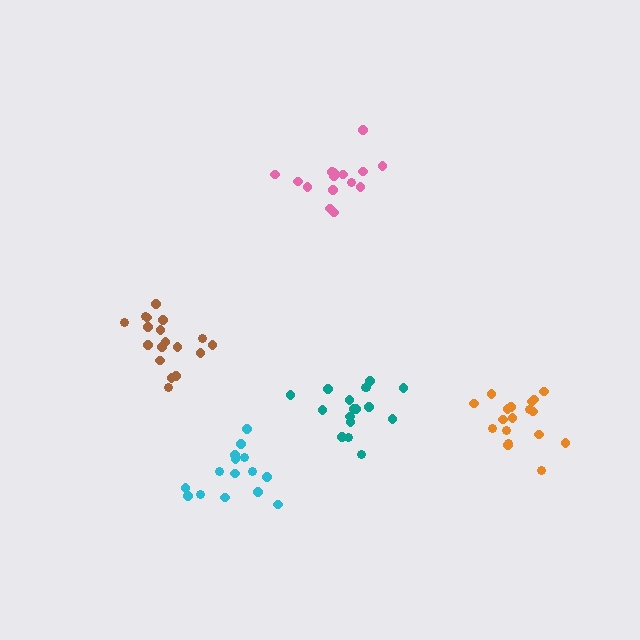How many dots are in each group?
Group 1: 15 dots, Group 2: 18 dots, Group 3: 17 dots, Group 4: 18 dots, Group 5: 15 dots (83 total).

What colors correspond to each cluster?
The clusters are colored: pink, orange, teal, brown, cyan.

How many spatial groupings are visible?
There are 5 spatial groupings.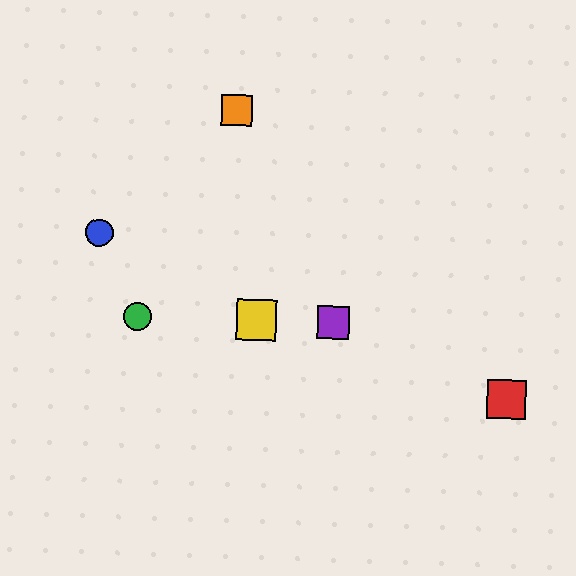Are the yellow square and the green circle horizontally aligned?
Yes, both are at y≈320.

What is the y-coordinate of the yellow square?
The yellow square is at y≈320.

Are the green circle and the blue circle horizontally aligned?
No, the green circle is at y≈316 and the blue circle is at y≈232.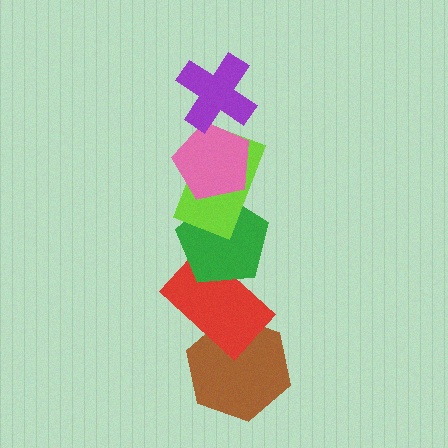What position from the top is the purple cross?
The purple cross is 1st from the top.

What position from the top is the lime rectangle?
The lime rectangle is 3rd from the top.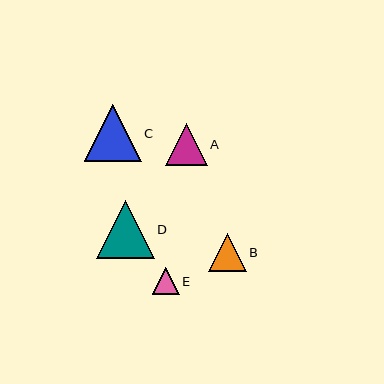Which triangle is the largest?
Triangle D is the largest with a size of approximately 58 pixels.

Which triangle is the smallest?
Triangle E is the smallest with a size of approximately 26 pixels.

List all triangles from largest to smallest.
From largest to smallest: D, C, A, B, E.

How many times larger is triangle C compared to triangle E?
Triangle C is approximately 2.2 times the size of triangle E.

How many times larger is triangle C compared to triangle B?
Triangle C is approximately 1.5 times the size of triangle B.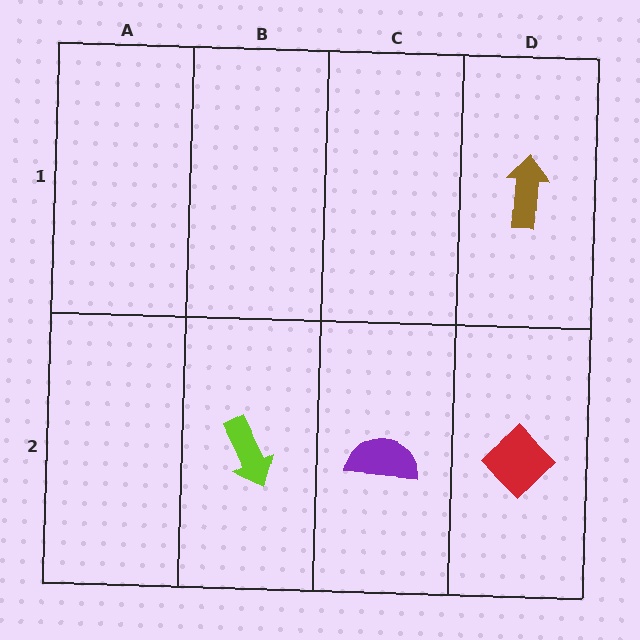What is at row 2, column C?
A purple semicircle.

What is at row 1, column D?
A brown arrow.